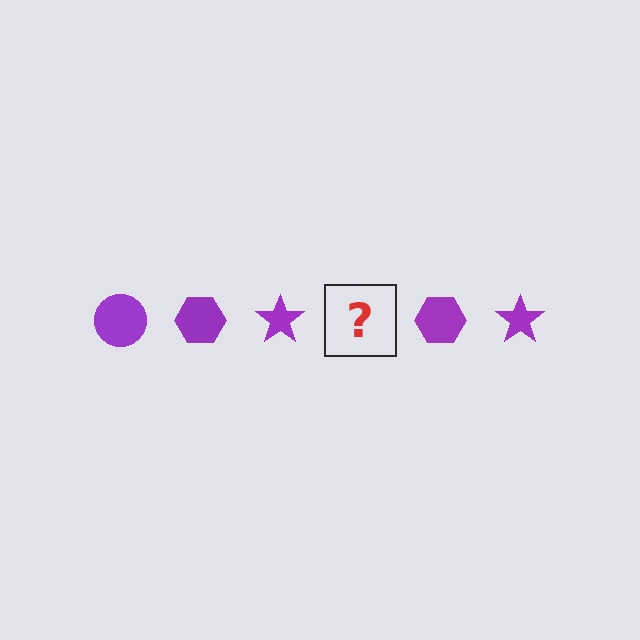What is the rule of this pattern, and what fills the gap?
The rule is that the pattern cycles through circle, hexagon, star shapes in purple. The gap should be filled with a purple circle.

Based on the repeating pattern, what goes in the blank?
The blank should be a purple circle.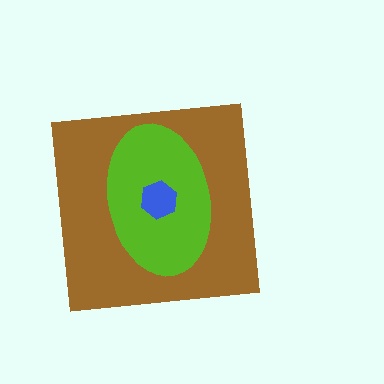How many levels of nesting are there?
3.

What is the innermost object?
The blue hexagon.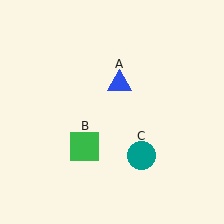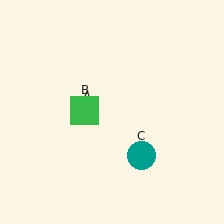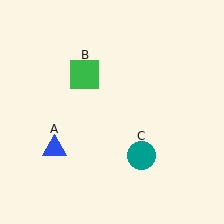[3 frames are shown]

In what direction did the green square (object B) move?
The green square (object B) moved up.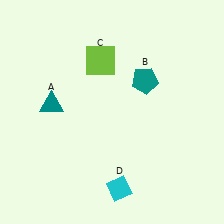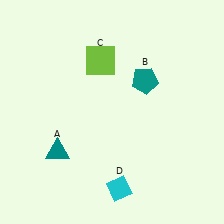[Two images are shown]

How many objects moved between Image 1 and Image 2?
1 object moved between the two images.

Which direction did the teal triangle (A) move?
The teal triangle (A) moved down.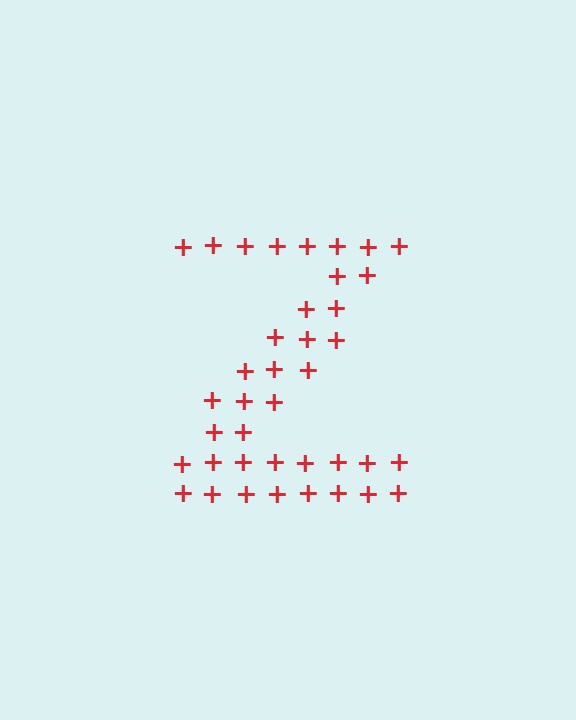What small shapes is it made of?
It is made of small plus signs.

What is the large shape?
The large shape is the letter Z.